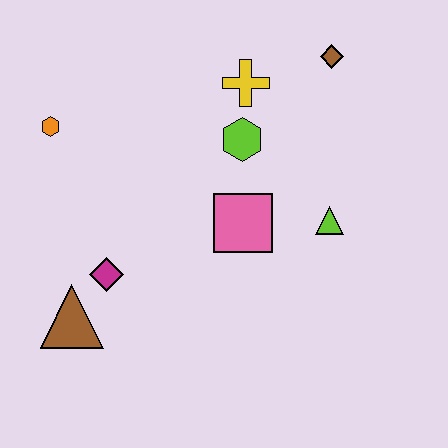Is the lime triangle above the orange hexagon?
No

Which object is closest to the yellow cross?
The lime hexagon is closest to the yellow cross.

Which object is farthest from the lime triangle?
The orange hexagon is farthest from the lime triangle.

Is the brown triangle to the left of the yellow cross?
Yes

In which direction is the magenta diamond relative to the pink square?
The magenta diamond is to the left of the pink square.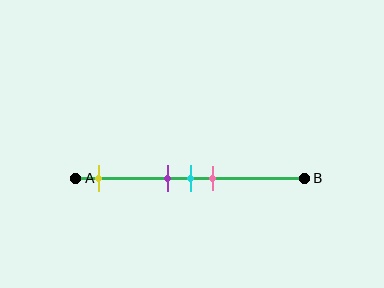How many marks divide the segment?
There are 4 marks dividing the segment.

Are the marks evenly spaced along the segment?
No, the marks are not evenly spaced.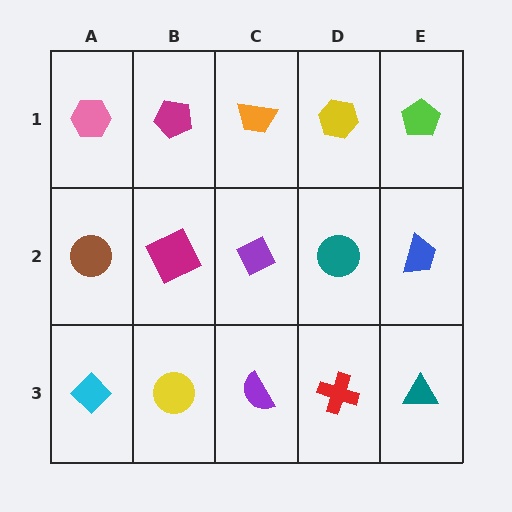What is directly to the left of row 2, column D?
A purple diamond.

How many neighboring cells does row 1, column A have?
2.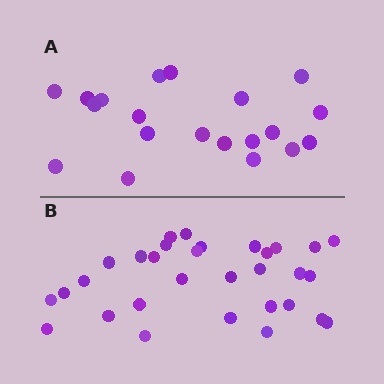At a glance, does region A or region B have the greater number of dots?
Region B (the bottom region) has more dots.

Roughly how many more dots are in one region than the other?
Region B has roughly 12 or so more dots than region A.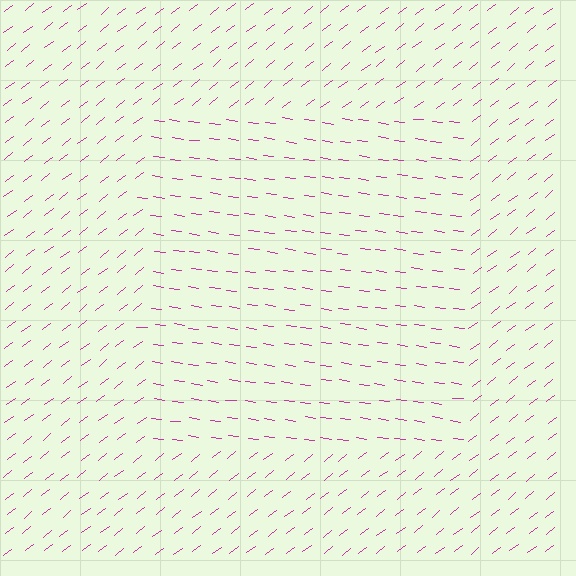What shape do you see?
I see a rectangle.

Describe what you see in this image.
The image is filled with small magenta line segments. A rectangle region in the image has lines oriented differently from the surrounding lines, creating a visible texture boundary.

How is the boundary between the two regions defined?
The boundary is defined purely by a change in line orientation (approximately 45 degrees difference). All lines are the same color and thickness.